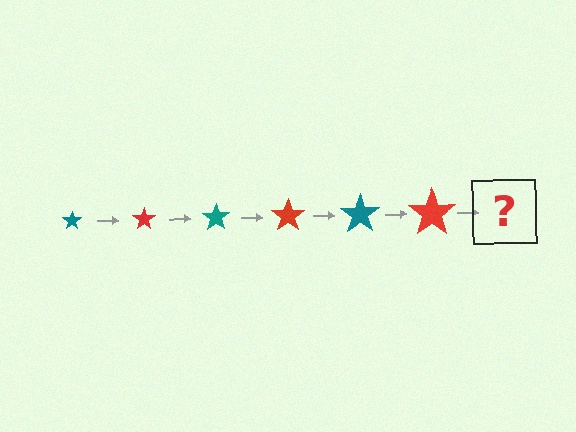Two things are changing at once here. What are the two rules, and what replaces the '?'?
The two rules are that the star grows larger each step and the color cycles through teal and red. The '?' should be a teal star, larger than the previous one.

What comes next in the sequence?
The next element should be a teal star, larger than the previous one.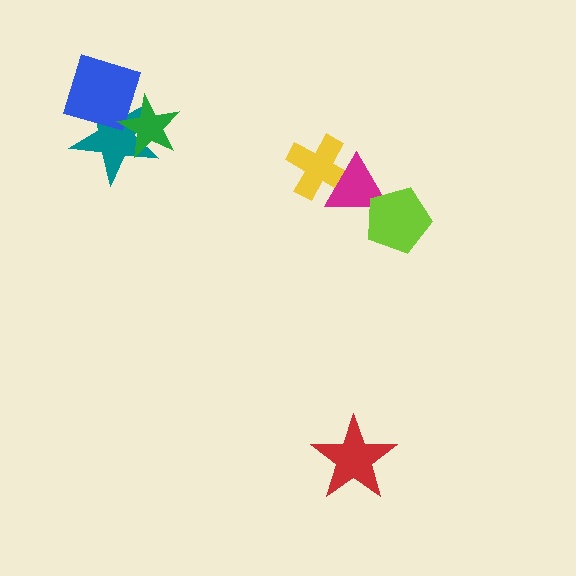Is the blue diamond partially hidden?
Yes, it is partially covered by another shape.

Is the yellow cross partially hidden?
Yes, it is partially covered by another shape.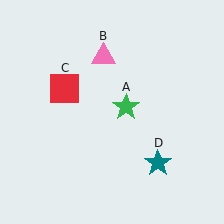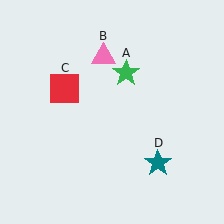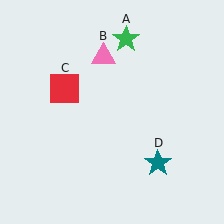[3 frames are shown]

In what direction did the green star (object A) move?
The green star (object A) moved up.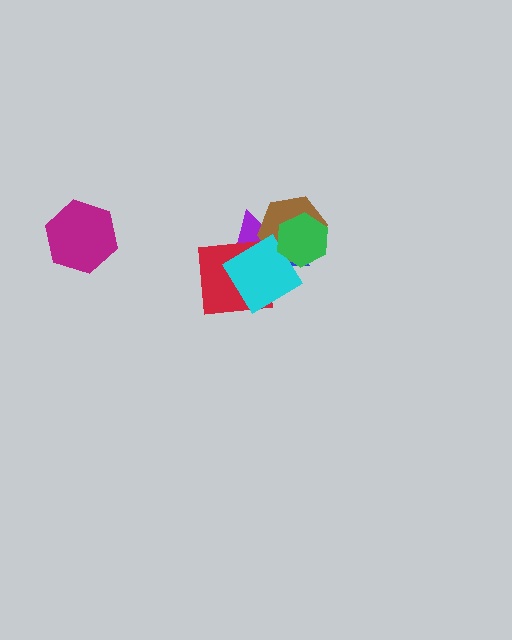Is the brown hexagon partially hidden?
Yes, it is partially covered by another shape.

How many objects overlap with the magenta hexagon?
0 objects overlap with the magenta hexagon.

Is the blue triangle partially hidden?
Yes, it is partially covered by another shape.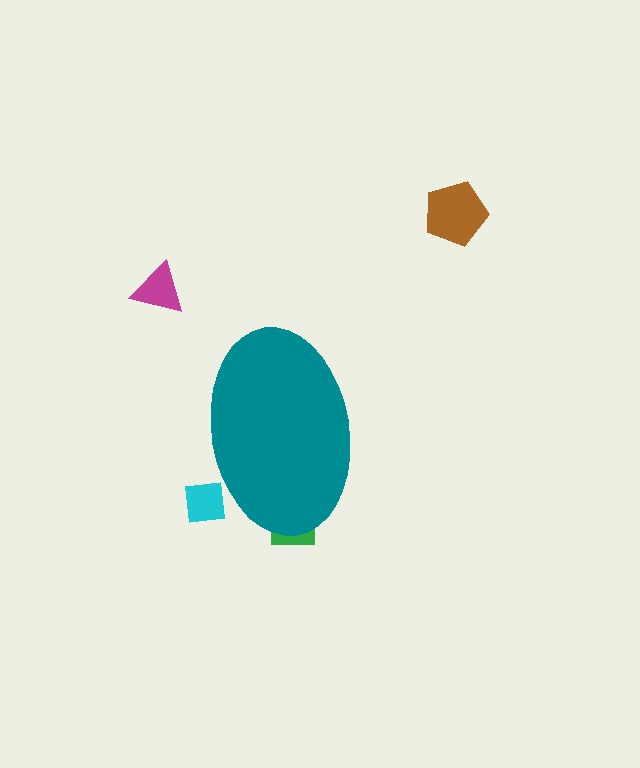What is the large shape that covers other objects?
A teal ellipse.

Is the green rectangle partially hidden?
Yes, the green rectangle is partially hidden behind the teal ellipse.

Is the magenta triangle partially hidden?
No, the magenta triangle is fully visible.